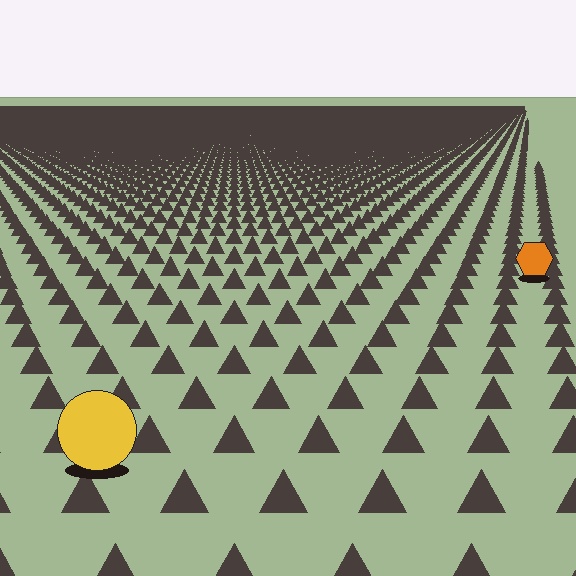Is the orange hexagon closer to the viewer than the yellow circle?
No. The yellow circle is closer — you can tell from the texture gradient: the ground texture is coarser near it.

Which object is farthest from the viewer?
The orange hexagon is farthest from the viewer. It appears smaller and the ground texture around it is denser.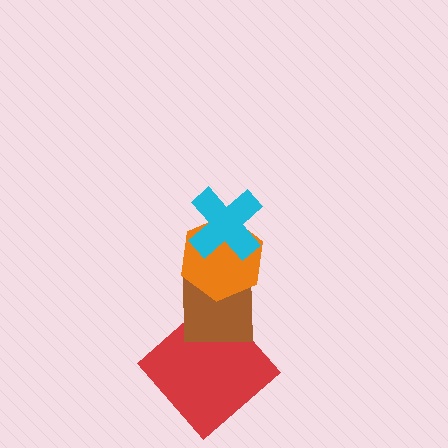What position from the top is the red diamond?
The red diamond is 4th from the top.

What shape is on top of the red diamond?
The brown square is on top of the red diamond.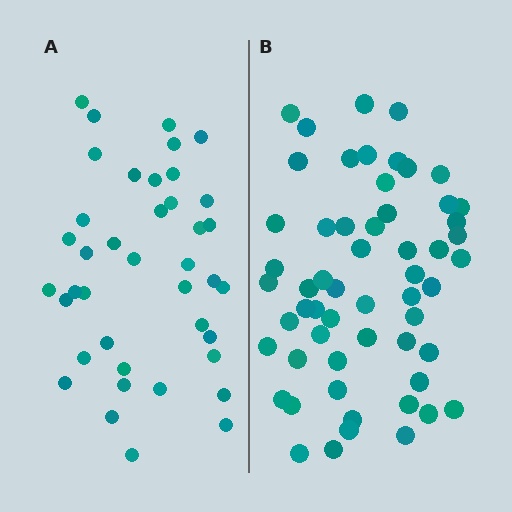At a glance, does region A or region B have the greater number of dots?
Region B (the right region) has more dots.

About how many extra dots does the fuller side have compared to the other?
Region B has approximately 15 more dots than region A.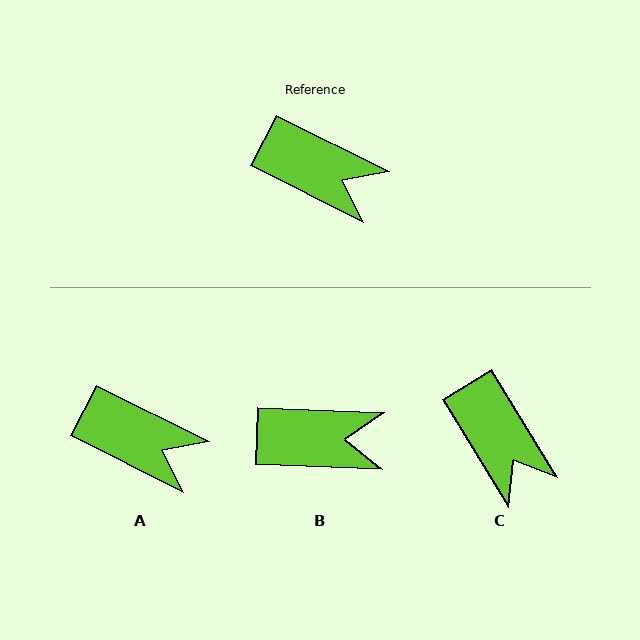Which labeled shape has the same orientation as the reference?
A.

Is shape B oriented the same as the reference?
No, it is off by about 24 degrees.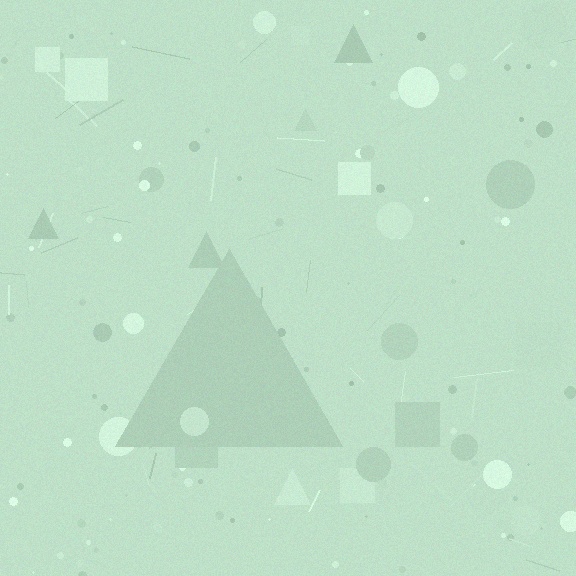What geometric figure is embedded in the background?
A triangle is embedded in the background.